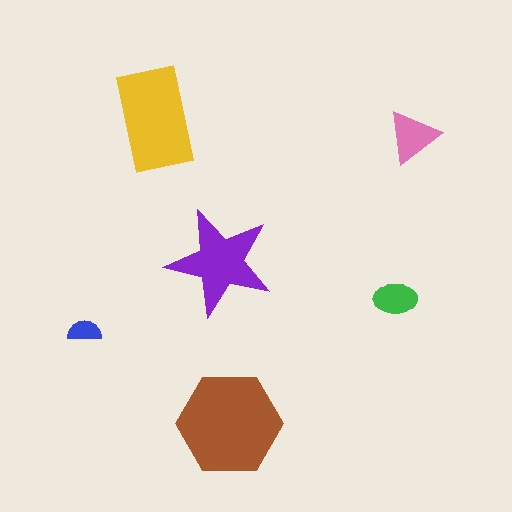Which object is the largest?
The brown hexagon.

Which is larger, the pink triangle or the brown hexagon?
The brown hexagon.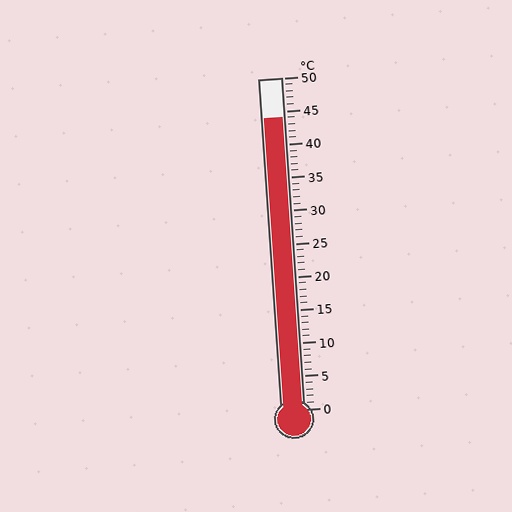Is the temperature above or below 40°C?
The temperature is above 40°C.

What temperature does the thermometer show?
The thermometer shows approximately 44°C.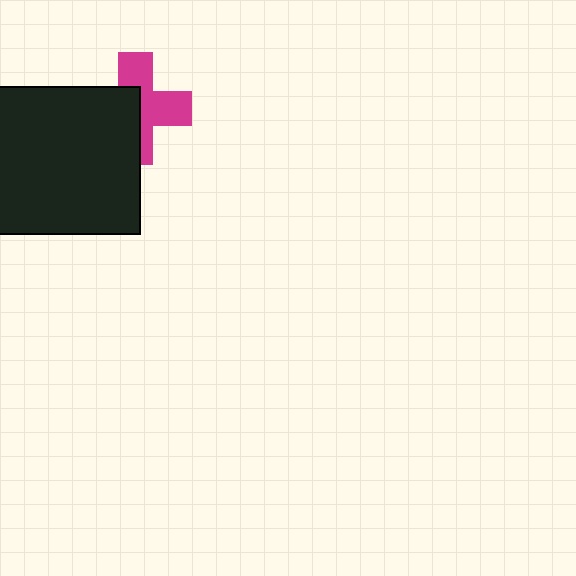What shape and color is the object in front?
The object in front is a black square.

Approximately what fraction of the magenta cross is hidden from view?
Roughly 49% of the magenta cross is hidden behind the black square.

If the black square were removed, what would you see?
You would see the complete magenta cross.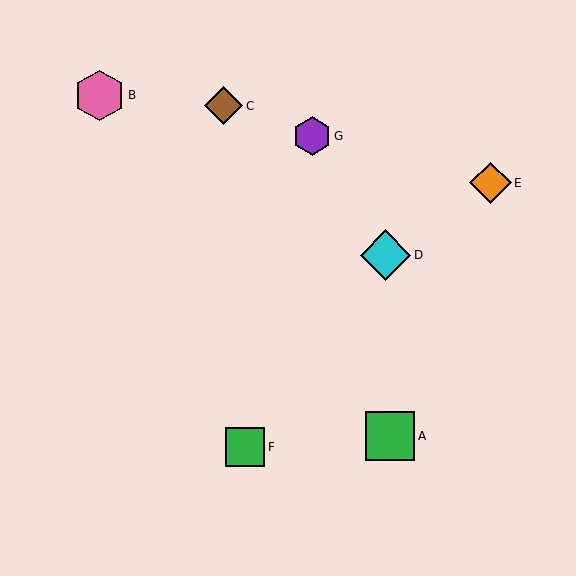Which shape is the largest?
The pink hexagon (labeled B) is the largest.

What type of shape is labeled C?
Shape C is a brown diamond.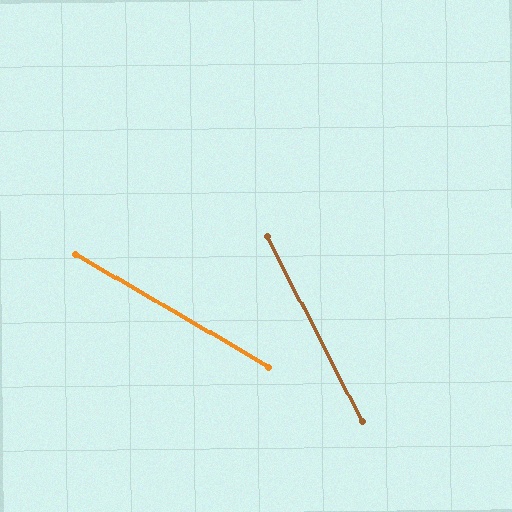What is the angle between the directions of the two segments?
Approximately 33 degrees.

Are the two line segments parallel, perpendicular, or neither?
Neither parallel nor perpendicular — they differ by about 33°.